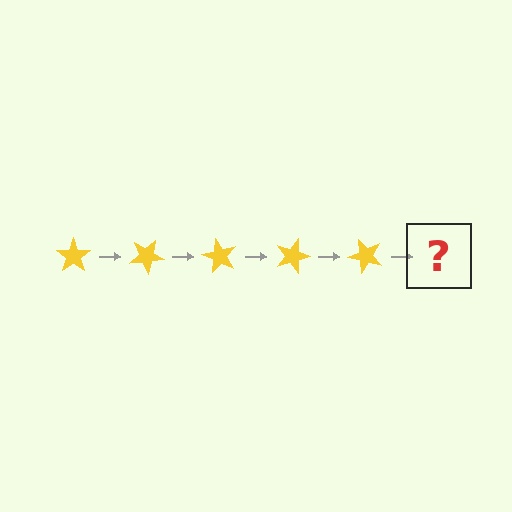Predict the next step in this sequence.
The next step is a yellow star rotated 150 degrees.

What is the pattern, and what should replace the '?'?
The pattern is that the star rotates 30 degrees each step. The '?' should be a yellow star rotated 150 degrees.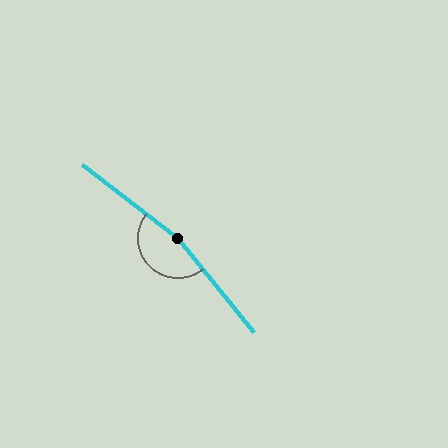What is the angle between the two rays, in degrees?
Approximately 166 degrees.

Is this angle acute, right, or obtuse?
It is obtuse.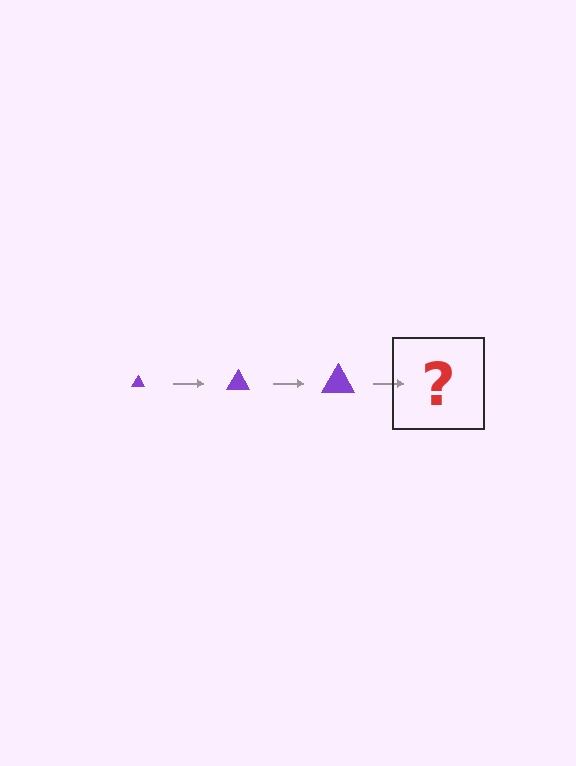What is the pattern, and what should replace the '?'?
The pattern is that the triangle gets progressively larger each step. The '?' should be a purple triangle, larger than the previous one.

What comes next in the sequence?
The next element should be a purple triangle, larger than the previous one.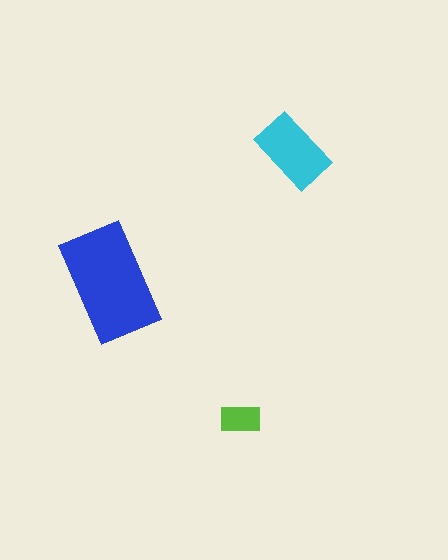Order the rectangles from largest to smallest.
the blue one, the cyan one, the lime one.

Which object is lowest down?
The lime rectangle is bottommost.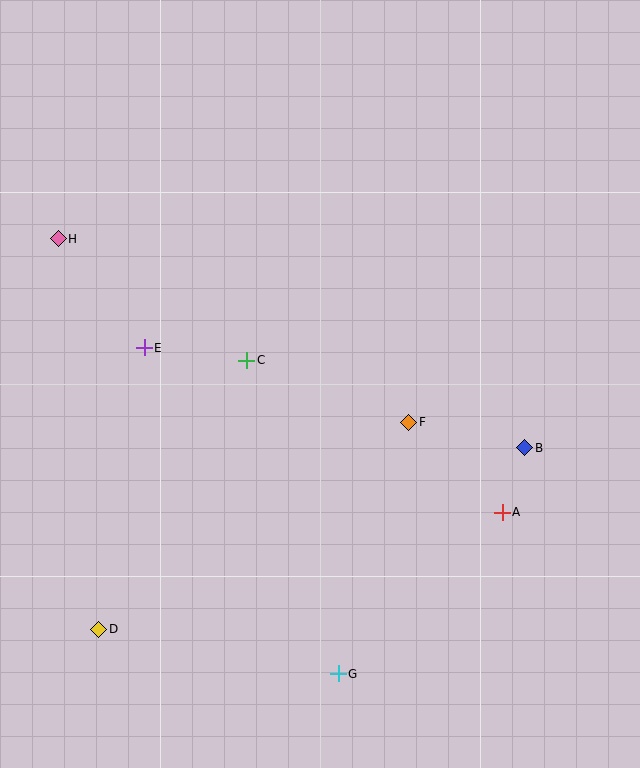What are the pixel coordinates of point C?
Point C is at (247, 360).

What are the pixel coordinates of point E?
Point E is at (144, 348).